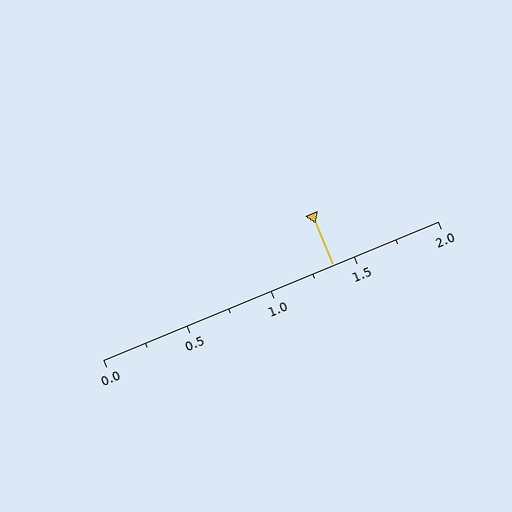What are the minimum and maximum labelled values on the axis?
The axis runs from 0.0 to 2.0.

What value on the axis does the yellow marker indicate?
The marker indicates approximately 1.38.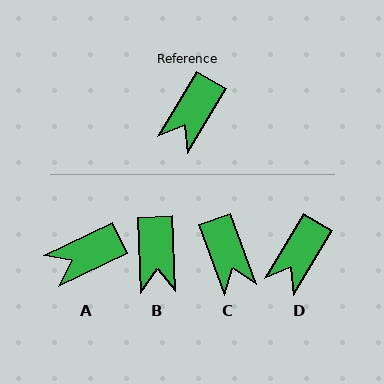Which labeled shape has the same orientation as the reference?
D.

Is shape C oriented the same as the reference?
No, it is off by about 50 degrees.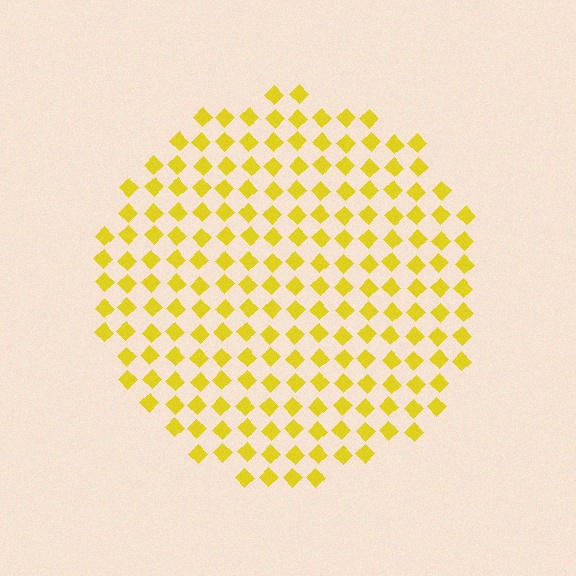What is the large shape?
The large shape is a circle.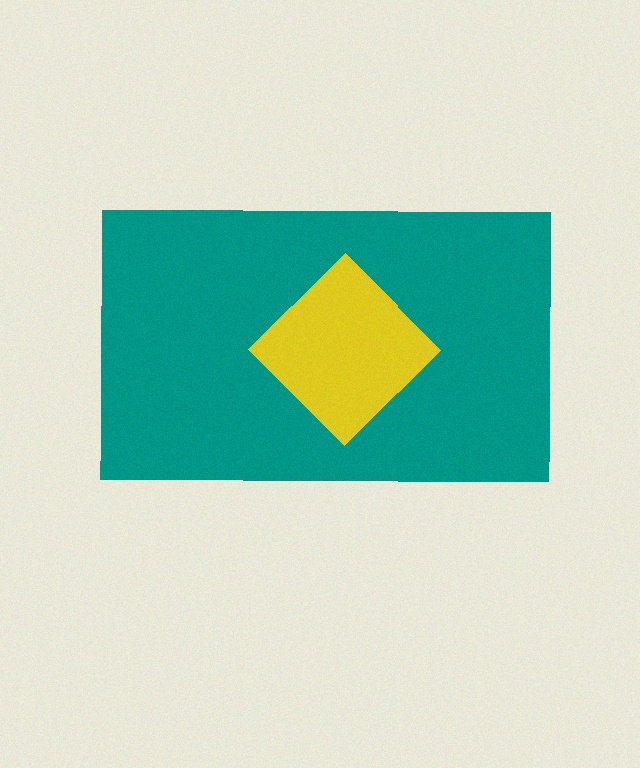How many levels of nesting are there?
2.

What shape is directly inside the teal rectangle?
The yellow diamond.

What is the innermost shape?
The yellow diamond.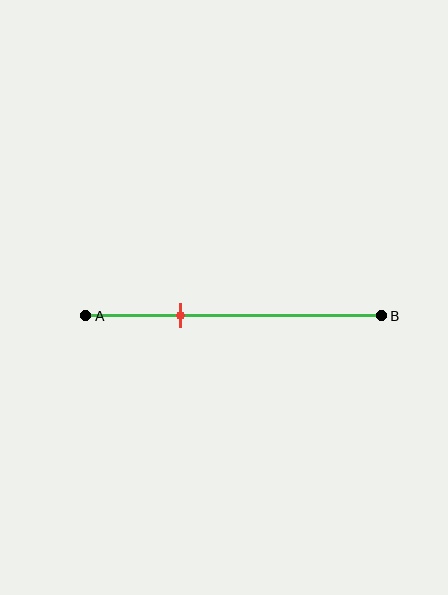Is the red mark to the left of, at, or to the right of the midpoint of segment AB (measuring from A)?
The red mark is to the left of the midpoint of segment AB.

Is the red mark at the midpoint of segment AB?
No, the mark is at about 30% from A, not at the 50% midpoint.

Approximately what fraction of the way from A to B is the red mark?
The red mark is approximately 30% of the way from A to B.